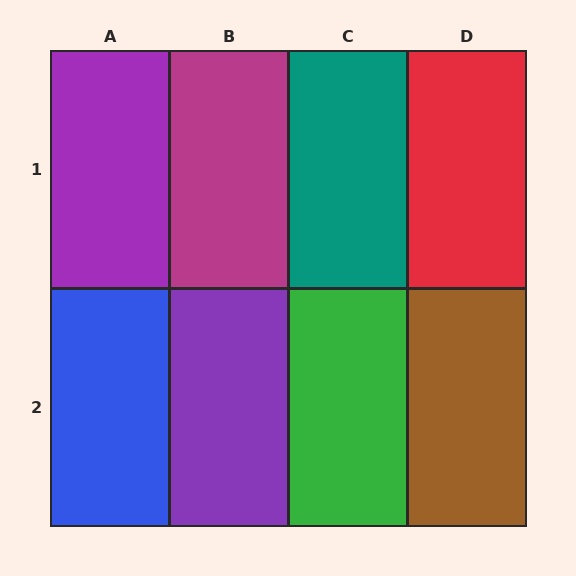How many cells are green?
1 cell is green.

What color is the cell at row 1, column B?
Magenta.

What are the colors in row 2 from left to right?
Blue, purple, green, brown.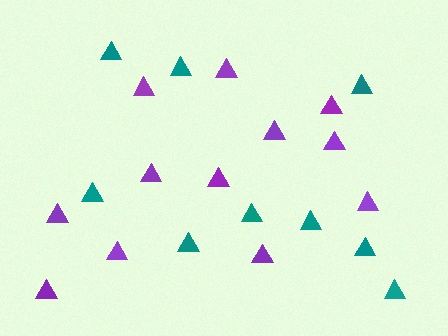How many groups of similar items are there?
There are 2 groups: one group of teal triangles (9) and one group of purple triangles (12).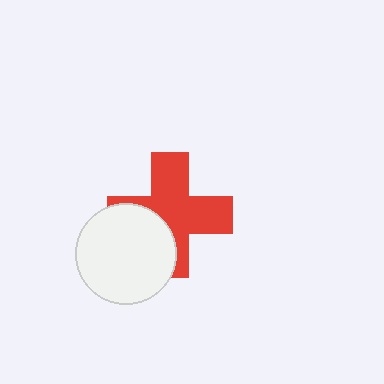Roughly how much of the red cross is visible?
Most of it is visible (roughly 68%).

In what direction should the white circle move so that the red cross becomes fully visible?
The white circle should move toward the lower-left. That is the shortest direction to clear the overlap and leave the red cross fully visible.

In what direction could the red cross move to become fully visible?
The red cross could move toward the upper-right. That would shift it out from behind the white circle entirely.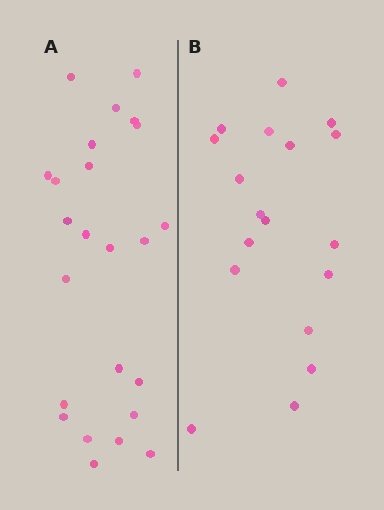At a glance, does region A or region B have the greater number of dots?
Region A (the left region) has more dots.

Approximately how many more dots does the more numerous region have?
Region A has about 6 more dots than region B.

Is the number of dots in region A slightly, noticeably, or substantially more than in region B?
Region A has noticeably more, but not dramatically so. The ratio is roughly 1.3 to 1.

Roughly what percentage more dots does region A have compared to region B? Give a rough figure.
About 35% more.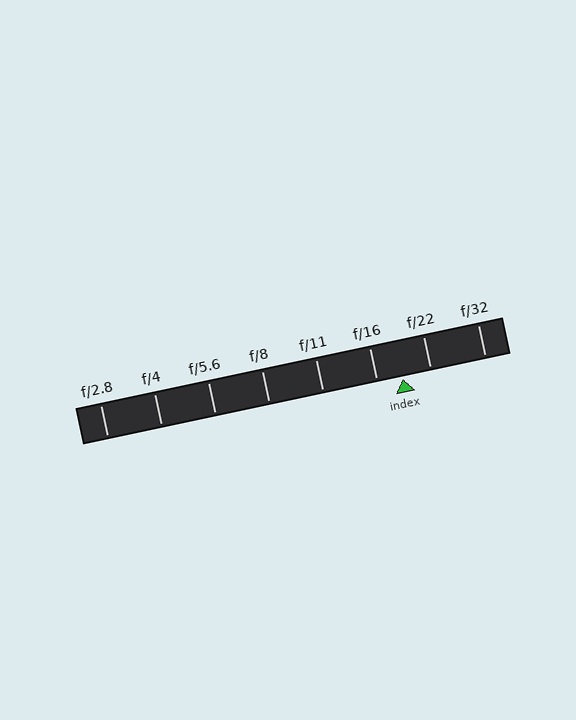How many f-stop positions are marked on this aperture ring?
There are 8 f-stop positions marked.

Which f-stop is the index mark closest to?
The index mark is closest to f/16.